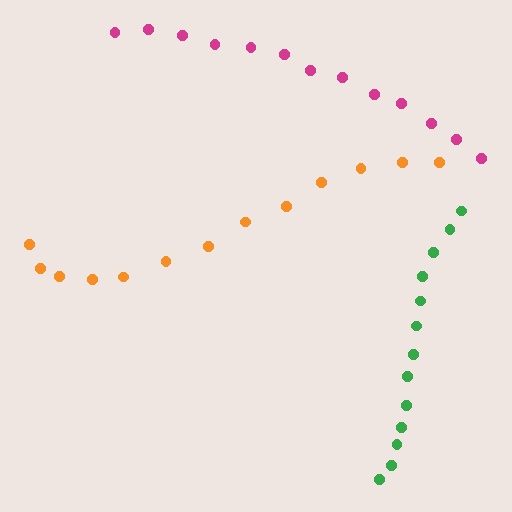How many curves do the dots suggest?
There are 3 distinct paths.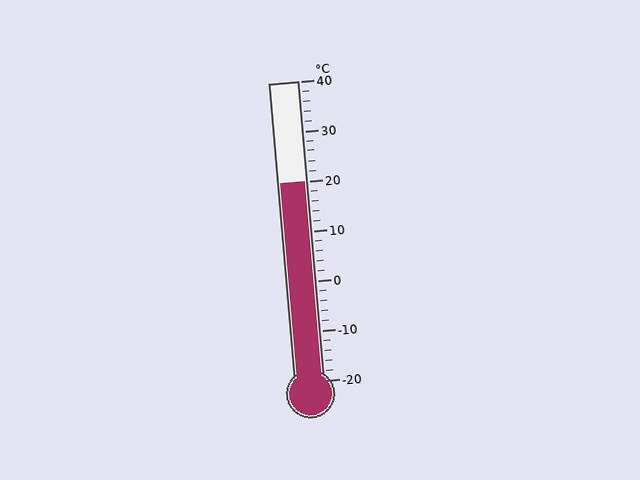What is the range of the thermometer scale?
The thermometer scale ranges from -20°C to 40°C.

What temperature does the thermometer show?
The thermometer shows approximately 20°C.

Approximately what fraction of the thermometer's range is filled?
The thermometer is filled to approximately 65% of its range.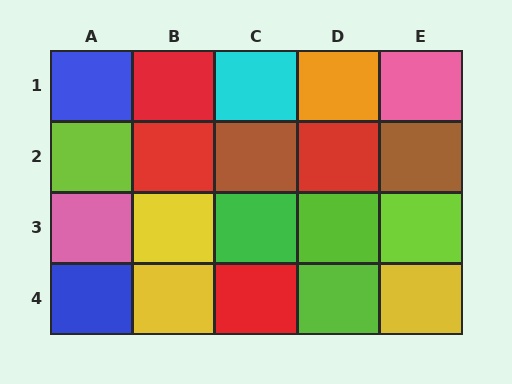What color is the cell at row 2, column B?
Red.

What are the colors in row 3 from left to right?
Pink, yellow, green, lime, lime.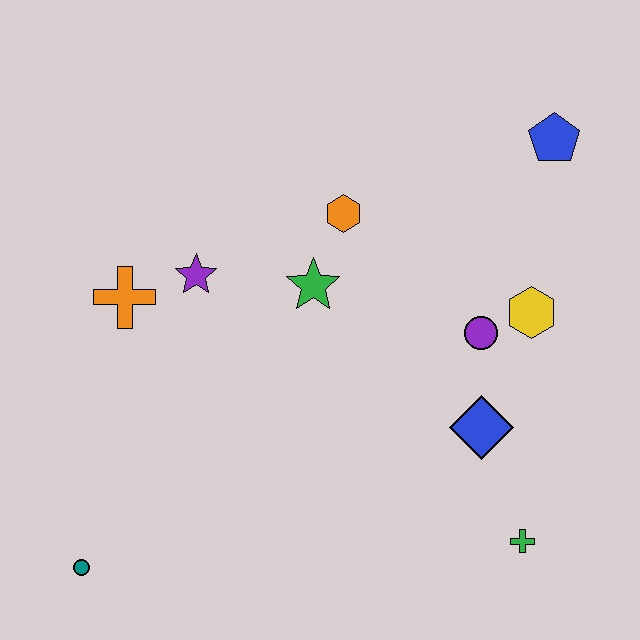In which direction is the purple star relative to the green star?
The purple star is to the left of the green star.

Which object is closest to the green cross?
The blue diamond is closest to the green cross.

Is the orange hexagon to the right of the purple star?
Yes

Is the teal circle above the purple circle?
No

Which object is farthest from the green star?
The teal circle is farthest from the green star.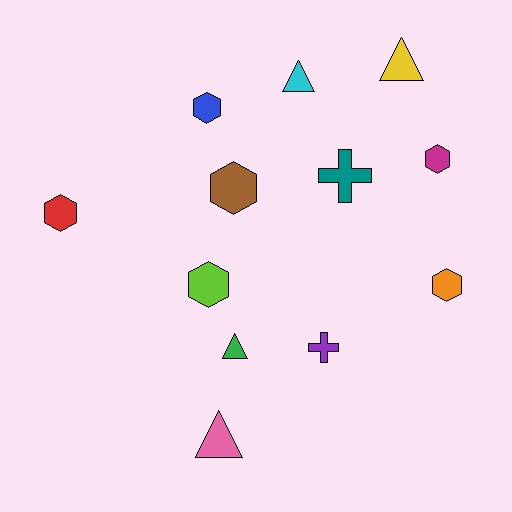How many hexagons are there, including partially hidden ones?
There are 6 hexagons.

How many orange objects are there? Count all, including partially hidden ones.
There is 1 orange object.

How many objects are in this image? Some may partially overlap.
There are 12 objects.